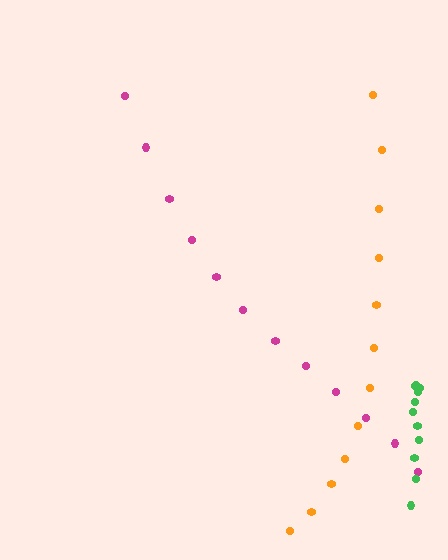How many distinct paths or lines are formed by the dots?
There are 3 distinct paths.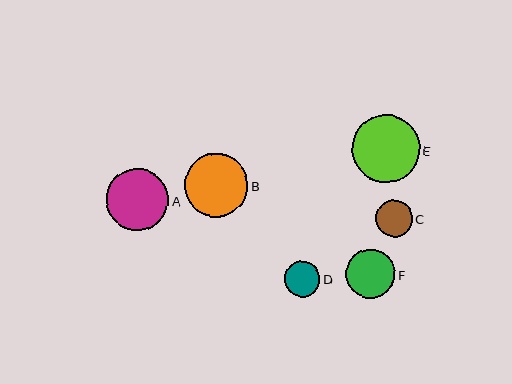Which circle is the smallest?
Circle D is the smallest with a size of approximately 36 pixels.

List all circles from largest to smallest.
From largest to smallest: E, B, A, F, C, D.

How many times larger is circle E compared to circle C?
Circle E is approximately 1.8 times the size of circle C.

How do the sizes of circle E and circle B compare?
Circle E and circle B are approximately the same size.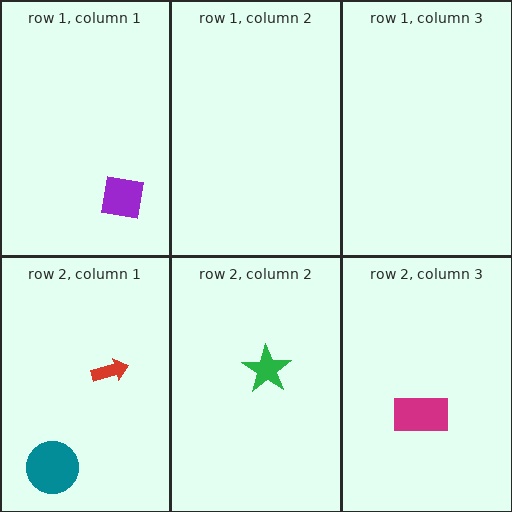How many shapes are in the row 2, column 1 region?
2.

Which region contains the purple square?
The row 1, column 1 region.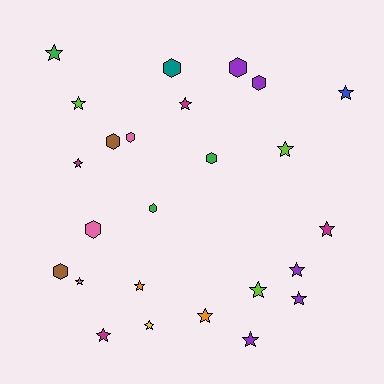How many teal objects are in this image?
There is 1 teal object.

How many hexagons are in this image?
There are 9 hexagons.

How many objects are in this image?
There are 25 objects.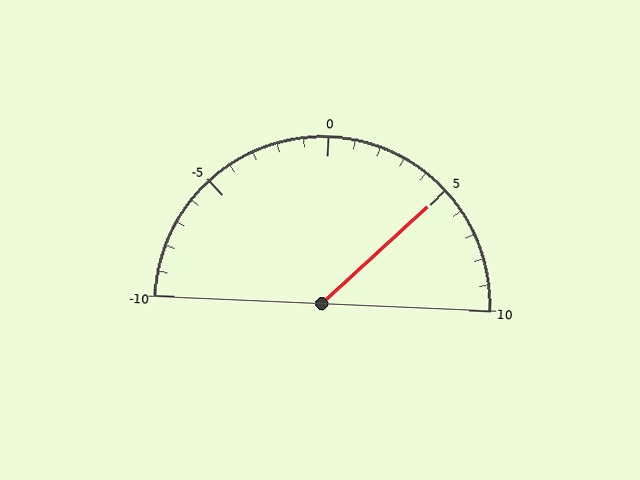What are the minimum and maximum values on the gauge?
The gauge ranges from -10 to 10.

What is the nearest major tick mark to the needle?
The nearest major tick mark is 5.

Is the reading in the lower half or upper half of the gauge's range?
The reading is in the upper half of the range (-10 to 10).